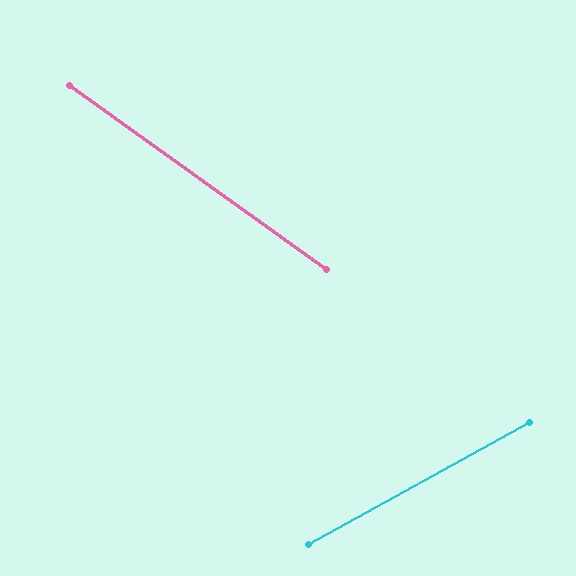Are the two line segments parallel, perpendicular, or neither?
Neither parallel nor perpendicular — they differ by about 64°.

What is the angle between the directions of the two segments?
Approximately 64 degrees.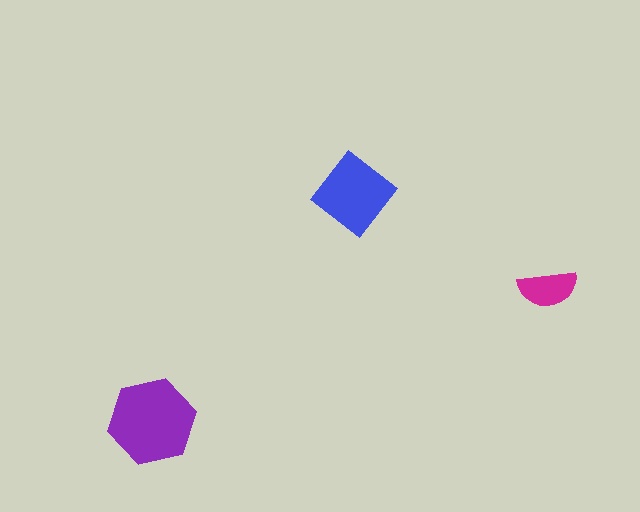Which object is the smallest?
The magenta semicircle.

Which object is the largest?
The purple hexagon.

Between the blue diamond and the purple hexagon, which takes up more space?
The purple hexagon.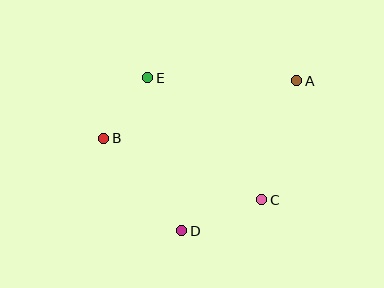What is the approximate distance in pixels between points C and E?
The distance between C and E is approximately 167 pixels.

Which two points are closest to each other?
Points B and E are closest to each other.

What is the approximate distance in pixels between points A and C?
The distance between A and C is approximately 124 pixels.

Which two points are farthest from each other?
Points A and B are farthest from each other.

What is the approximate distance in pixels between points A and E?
The distance between A and E is approximately 149 pixels.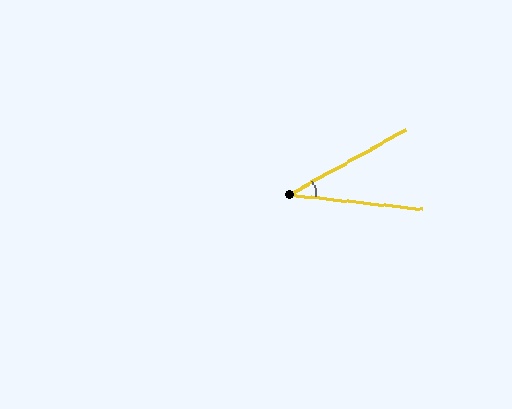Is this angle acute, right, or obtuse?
It is acute.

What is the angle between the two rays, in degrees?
Approximately 35 degrees.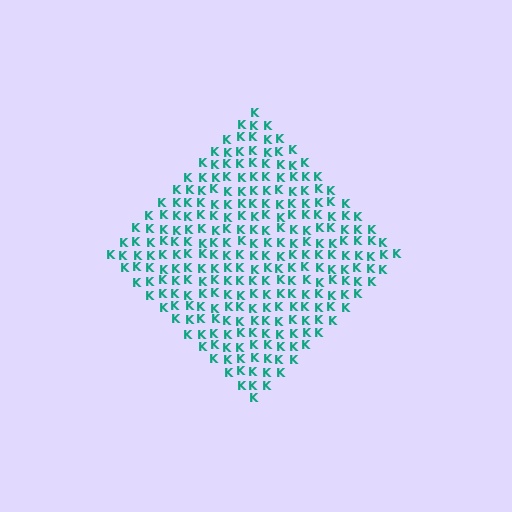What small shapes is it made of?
It is made of small letter K's.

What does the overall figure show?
The overall figure shows a diamond.